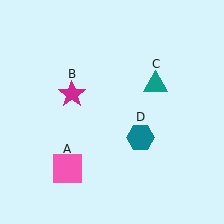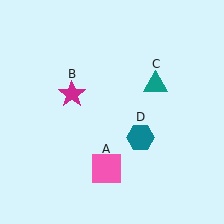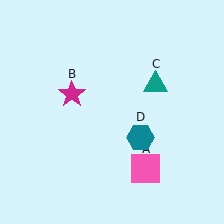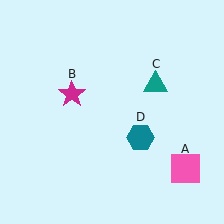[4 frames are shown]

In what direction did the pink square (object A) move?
The pink square (object A) moved right.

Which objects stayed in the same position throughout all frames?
Magenta star (object B) and teal triangle (object C) and teal hexagon (object D) remained stationary.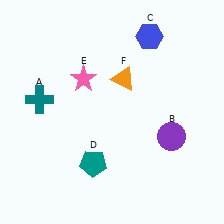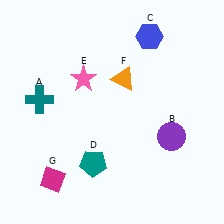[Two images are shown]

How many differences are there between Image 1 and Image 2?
There is 1 difference between the two images.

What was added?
A magenta diamond (G) was added in Image 2.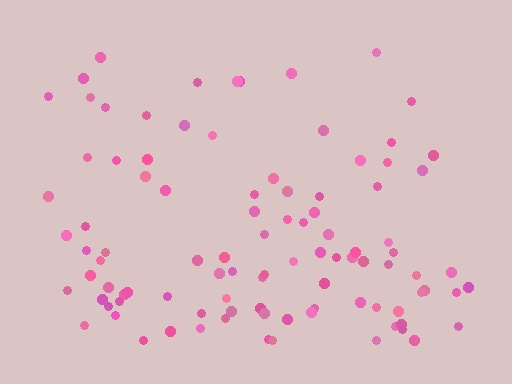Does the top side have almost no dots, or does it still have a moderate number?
Still a moderate number, just noticeably fewer than the bottom.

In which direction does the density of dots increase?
From top to bottom, with the bottom side densest.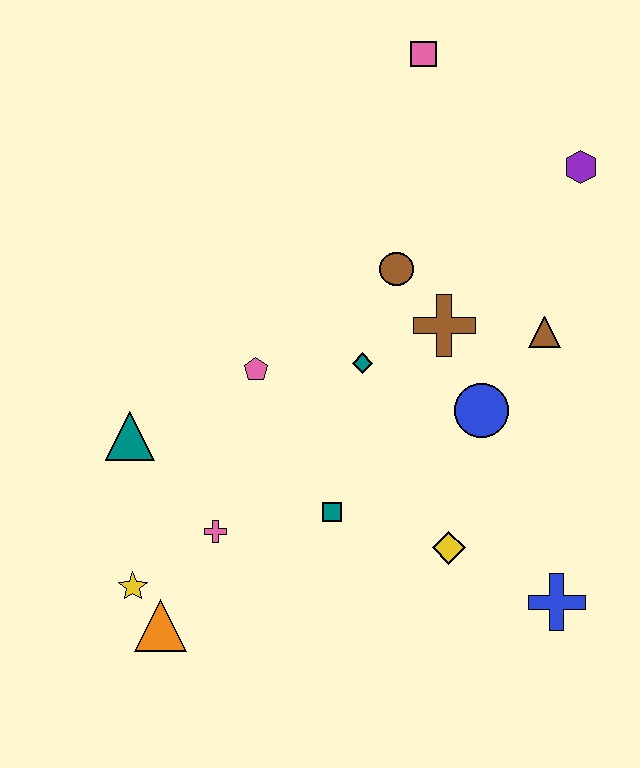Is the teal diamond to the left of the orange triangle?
No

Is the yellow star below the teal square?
Yes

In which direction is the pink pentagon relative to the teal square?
The pink pentagon is above the teal square.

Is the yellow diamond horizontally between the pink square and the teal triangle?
No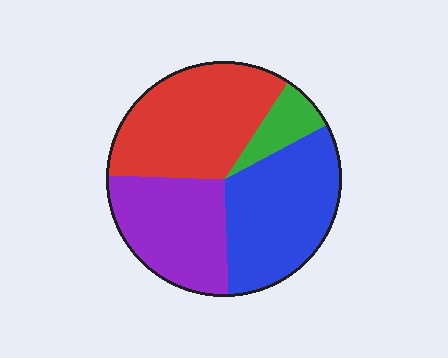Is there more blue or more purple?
Blue.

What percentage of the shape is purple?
Purple takes up about one quarter (1/4) of the shape.